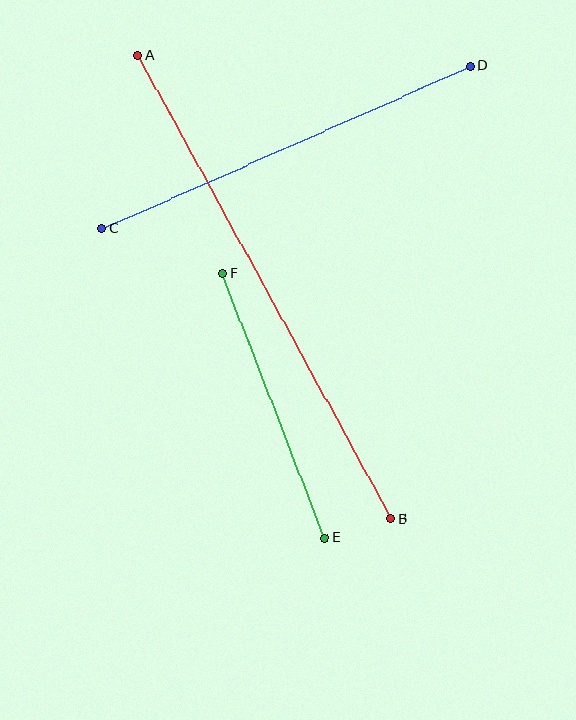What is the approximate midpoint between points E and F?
The midpoint is at approximately (274, 405) pixels.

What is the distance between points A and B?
The distance is approximately 528 pixels.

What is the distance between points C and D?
The distance is approximately 403 pixels.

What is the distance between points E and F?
The distance is approximately 284 pixels.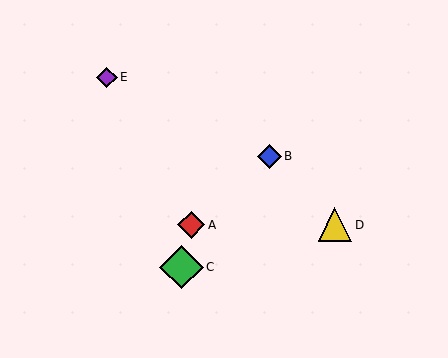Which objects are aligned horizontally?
Objects A, D are aligned horizontally.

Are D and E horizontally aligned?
No, D is at y≈225 and E is at y≈78.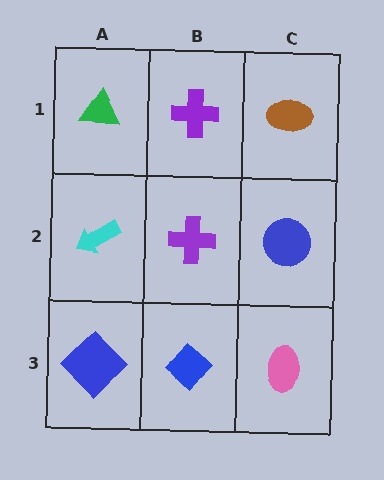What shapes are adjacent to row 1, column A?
A cyan arrow (row 2, column A), a purple cross (row 1, column B).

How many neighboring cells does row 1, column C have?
2.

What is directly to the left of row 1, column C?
A purple cross.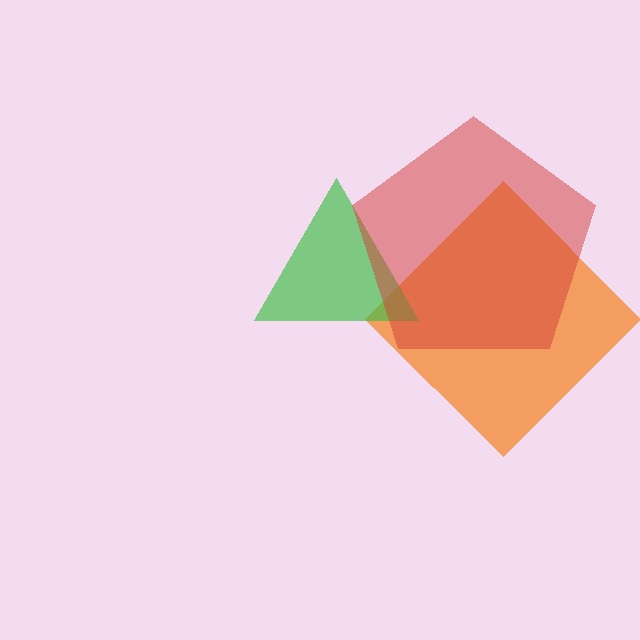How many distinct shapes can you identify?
There are 3 distinct shapes: an orange diamond, a green triangle, a red pentagon.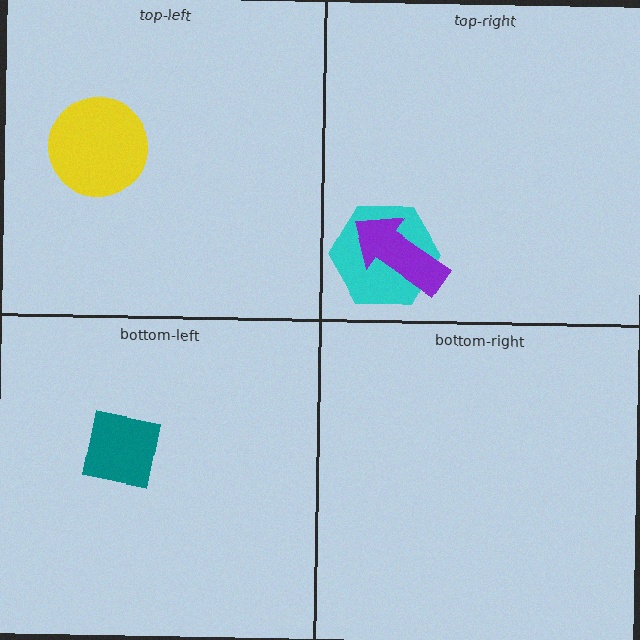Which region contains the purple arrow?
The top-right region.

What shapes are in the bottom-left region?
The teal square.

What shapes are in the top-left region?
The yellow circle.